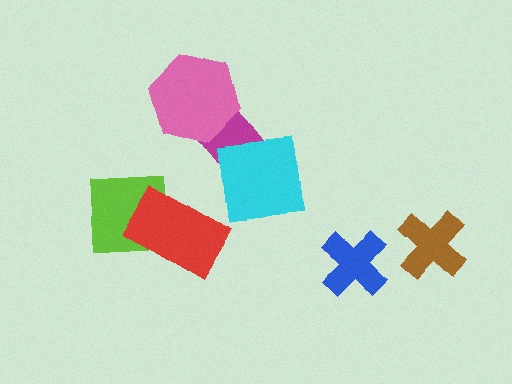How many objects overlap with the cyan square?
1 object overlaps with the cyan square.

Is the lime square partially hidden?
Yes, it is partially covered by another shape.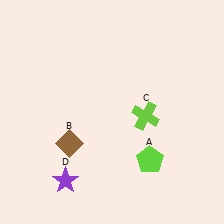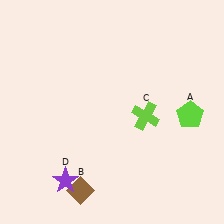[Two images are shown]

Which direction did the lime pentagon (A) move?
The lime pentagon (A) moved up.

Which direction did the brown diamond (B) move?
The brown diamond (B) moved down.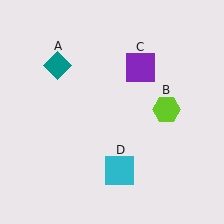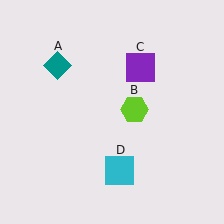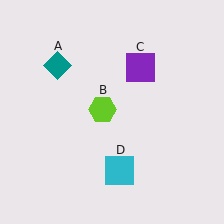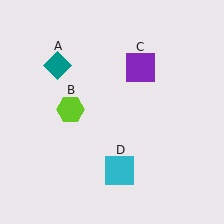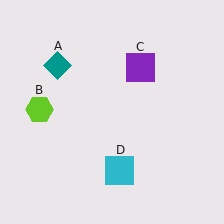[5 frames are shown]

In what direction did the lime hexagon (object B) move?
The lime hexagon (object B) moved left.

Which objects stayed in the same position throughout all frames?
Teal diamond (object A) and purple square (object C) and cyan square (object D) remained stationary.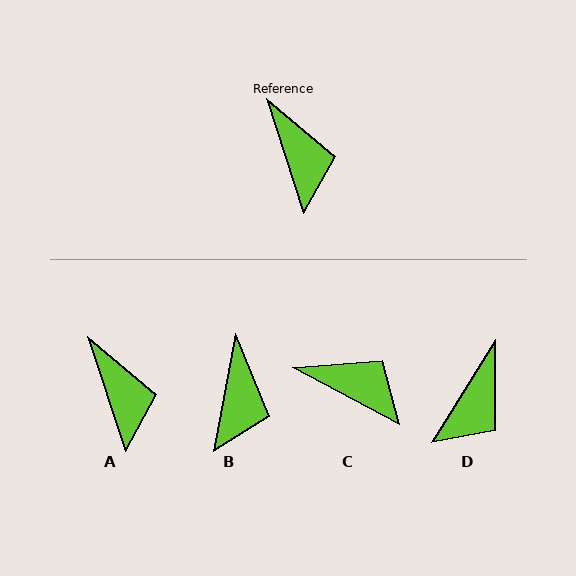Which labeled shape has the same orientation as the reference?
A.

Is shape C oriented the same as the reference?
No, it is off by about 44 degrees.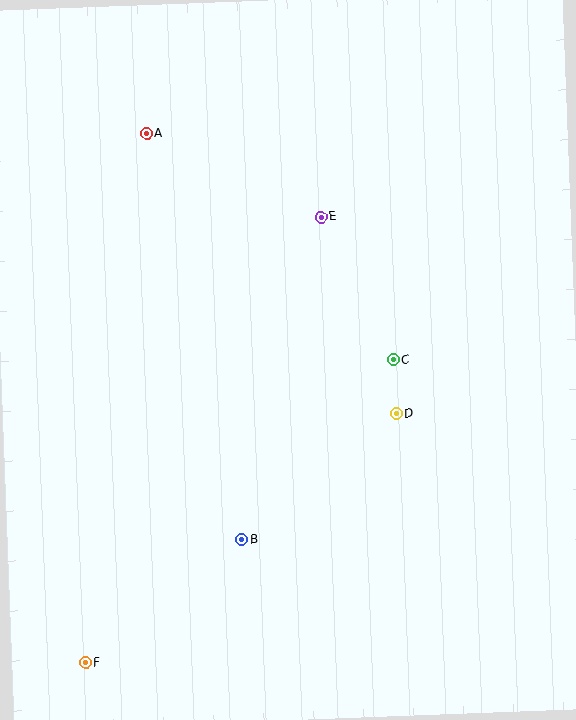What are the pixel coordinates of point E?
Point E is at (321, 217).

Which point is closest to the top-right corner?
Point E is closest to the top-right corner.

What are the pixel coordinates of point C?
Point C is at (393, 360).